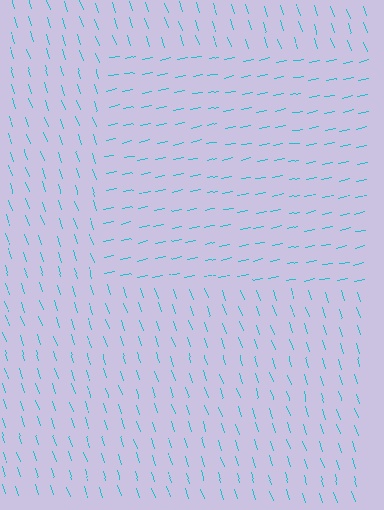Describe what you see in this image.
The image is filled with small cyan line segments. A rectangle region in the image has lines oriented differently from the surrounding lines, creating a visible texture boundary.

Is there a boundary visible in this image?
Yes, there is a texture boundary formed by a change in line orientation.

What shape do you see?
I see a rectangle.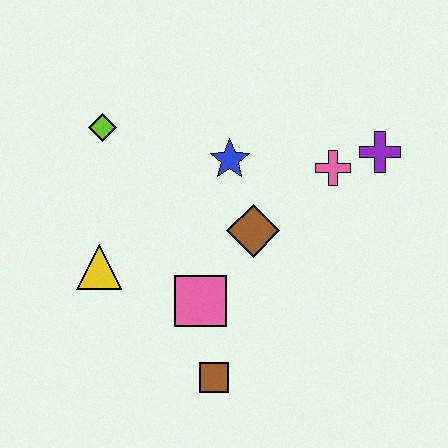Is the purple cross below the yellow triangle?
No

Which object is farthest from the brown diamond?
The lime diamond is farthest from the brown diamond.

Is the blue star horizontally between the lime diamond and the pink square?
No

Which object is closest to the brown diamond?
The blue star is closest to the brown diamond.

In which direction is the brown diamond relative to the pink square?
The brown diamond is above the pink square.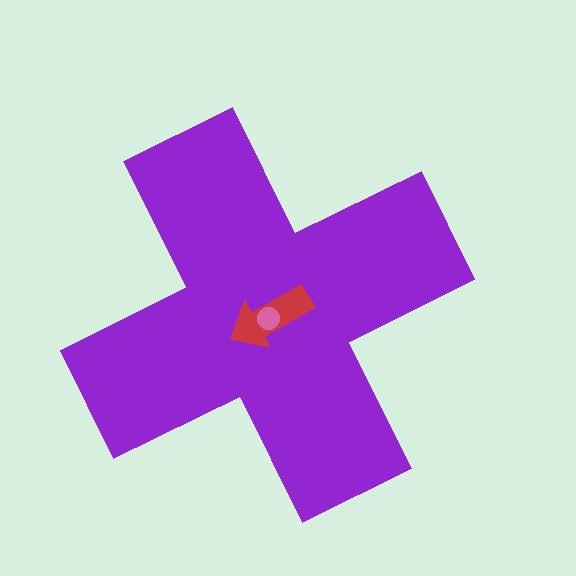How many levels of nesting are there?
3.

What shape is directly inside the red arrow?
The pink circle.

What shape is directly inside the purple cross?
The red arrow.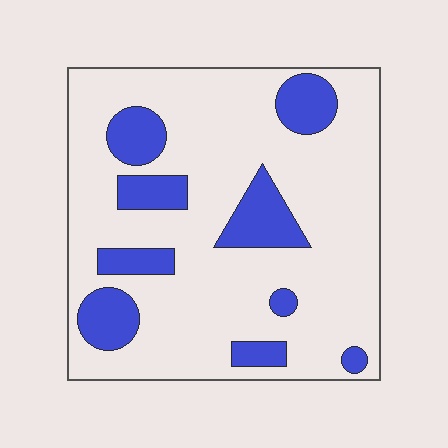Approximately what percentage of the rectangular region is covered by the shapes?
Approximately 20%.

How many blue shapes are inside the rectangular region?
9.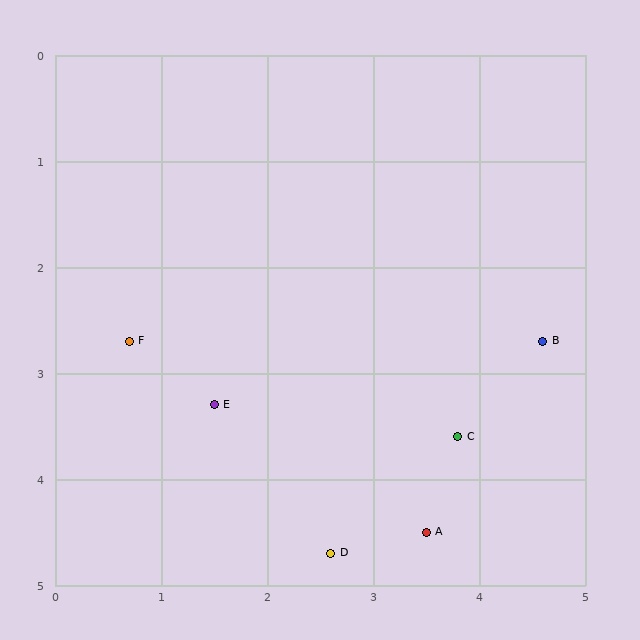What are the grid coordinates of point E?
Point E is at approximately (1.5, 3.3).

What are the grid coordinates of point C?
Point C is at approximately (3.8, 3.6).